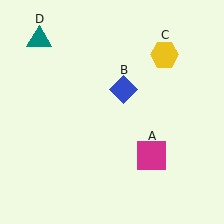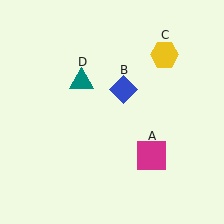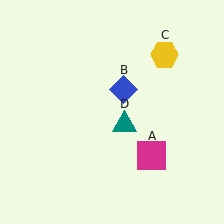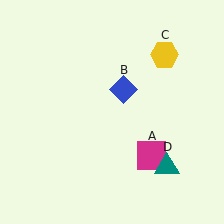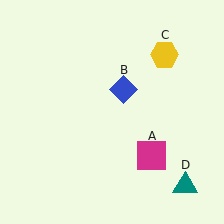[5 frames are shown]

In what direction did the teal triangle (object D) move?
The teal triangle (object D) moved down and to the right.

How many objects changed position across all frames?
1 object changed position: teal triangle (object D).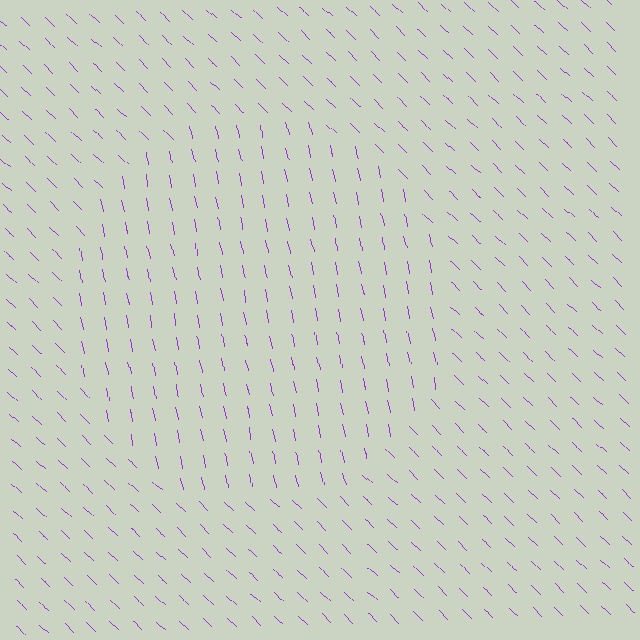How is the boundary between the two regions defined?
The boundary is defined purely by a change in line orientation (approximately 34 degrees difference). All lines are the same color and thickness.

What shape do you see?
I see a circle.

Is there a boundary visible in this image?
Yes, there is a texture boundary formed by a change in line orientation.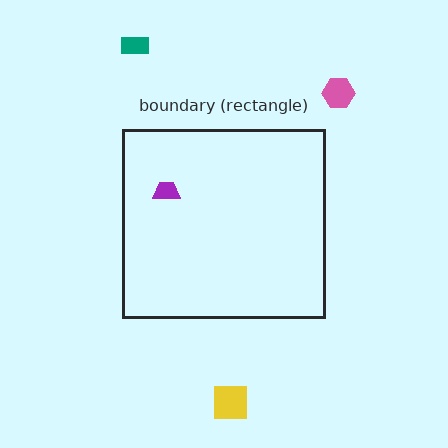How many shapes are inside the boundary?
1 inside, 3 outside.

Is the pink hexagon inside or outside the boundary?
Outside.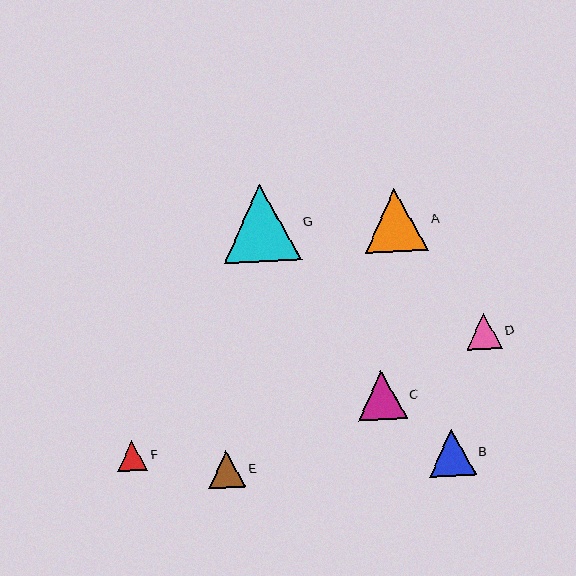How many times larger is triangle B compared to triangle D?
Triangle B is approximately 1.3 times the size of triangle D.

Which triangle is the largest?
Triangle G is the largest with a size of approximately 77 pixels.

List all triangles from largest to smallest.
From largest to smallest: G, A, C, B, E, D, F.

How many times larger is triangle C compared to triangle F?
Triangle C is approximately 1.6 times the size of triangle F.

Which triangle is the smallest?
Triangle F is the smallest with a size of approximately 30 pixels.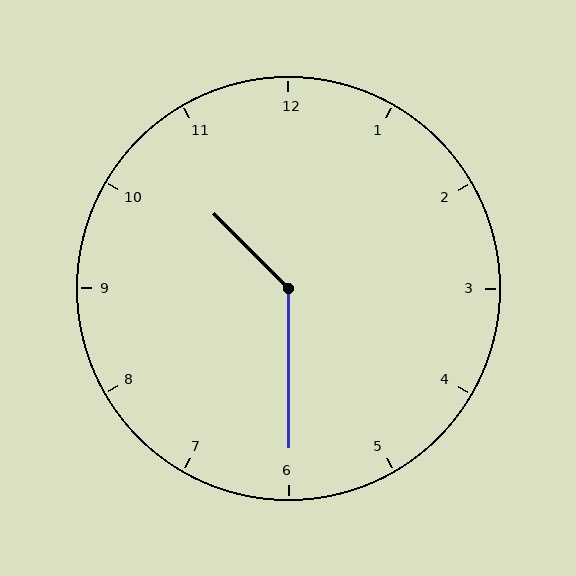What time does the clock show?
10:30.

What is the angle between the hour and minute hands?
Approximately 135 degrees.